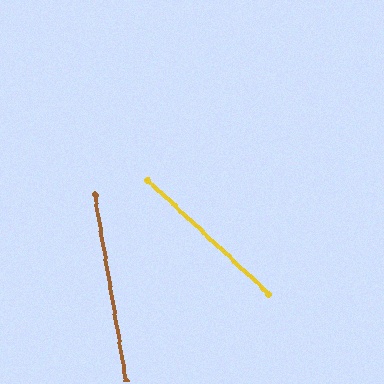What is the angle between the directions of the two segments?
Approximately 37 degrees.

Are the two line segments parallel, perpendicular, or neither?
Neither parallel nor perpendicular — they differ by about 37°.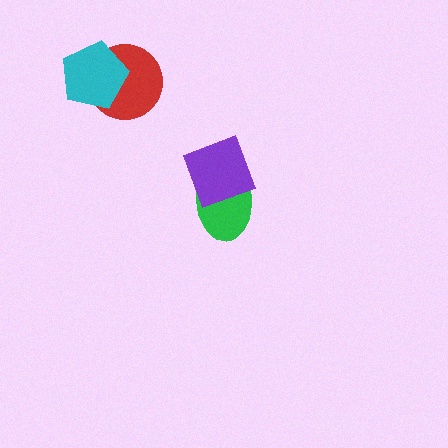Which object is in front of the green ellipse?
The purple diamond is in front of the green ellipse.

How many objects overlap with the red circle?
1 object overlaps with the red circle.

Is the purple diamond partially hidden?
No, no other shape covers it.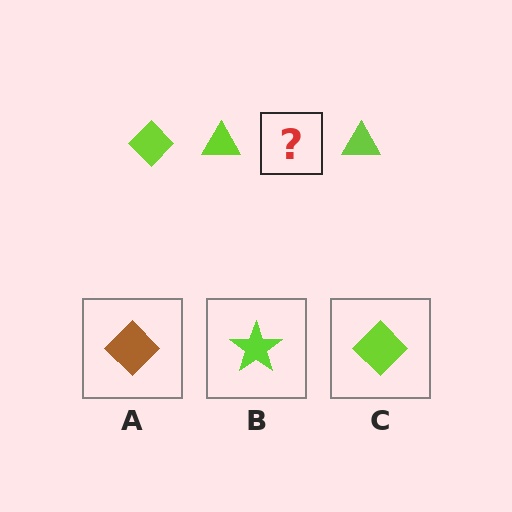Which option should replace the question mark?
Option C.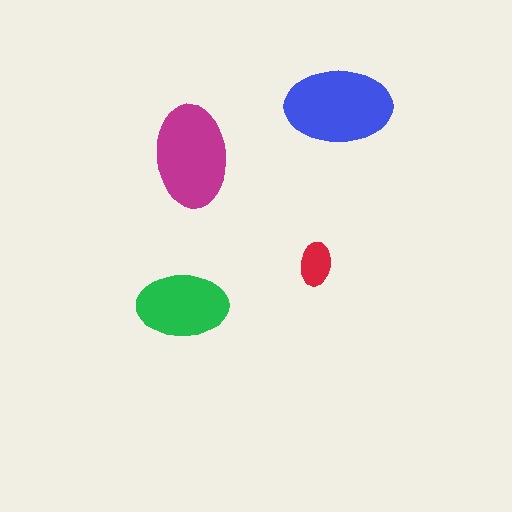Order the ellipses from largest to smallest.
the blue one, the magenta one, the green one, the red one.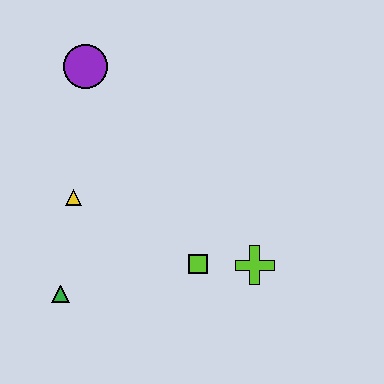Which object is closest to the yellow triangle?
The green triangle is closest to the yellow triangle.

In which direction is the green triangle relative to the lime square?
The green triangle is to the left of the lime square.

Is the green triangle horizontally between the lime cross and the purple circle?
No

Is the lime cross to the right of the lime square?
Yes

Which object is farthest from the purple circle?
The lime cross is farthest from the purple circle.